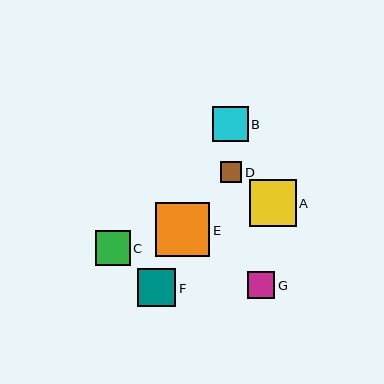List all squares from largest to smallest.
From largest to smallest: E, A, F, B, C, G, D.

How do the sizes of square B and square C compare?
Square B and square C are approximately the same size.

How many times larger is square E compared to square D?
Square E is approximately 2.6 times the size of square D.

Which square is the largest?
Square E is the largest with a size of approximately 54 pixels.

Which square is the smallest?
Square D is the smallest with a size of approximately 21 pixels.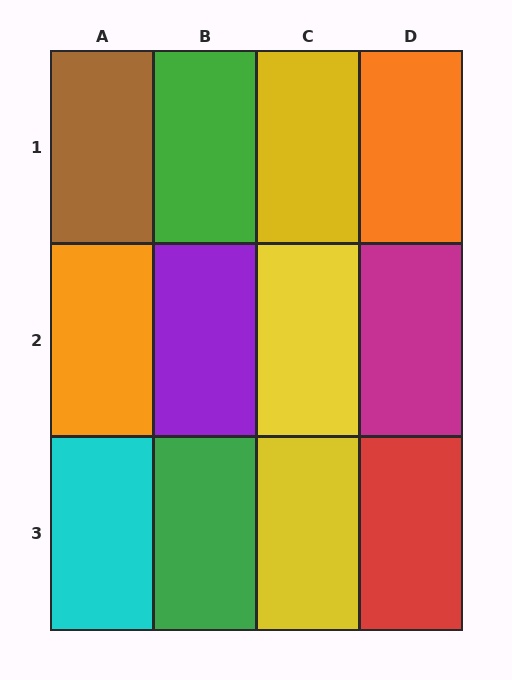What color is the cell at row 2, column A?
Orange.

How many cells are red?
1 cell is red.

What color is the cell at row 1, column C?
Yellow.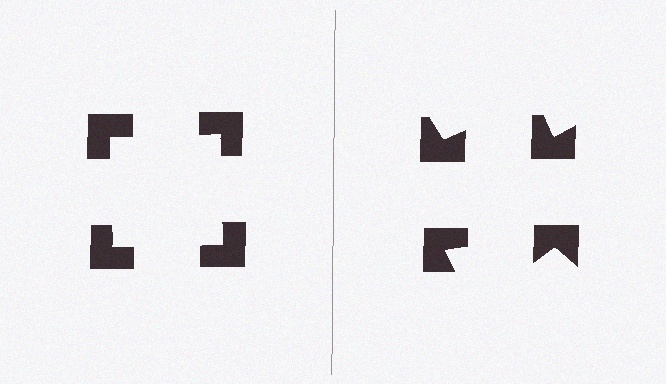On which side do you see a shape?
An illusory square appears on the left side. On the right side the wedge cuts are rotated, so no coherent shape forms.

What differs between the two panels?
The notched squares are positioned identically on both sides; only the wedge orientations differ. On the left they align to a square; on the right they are misaligned.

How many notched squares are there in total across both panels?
8 — 4 on each side.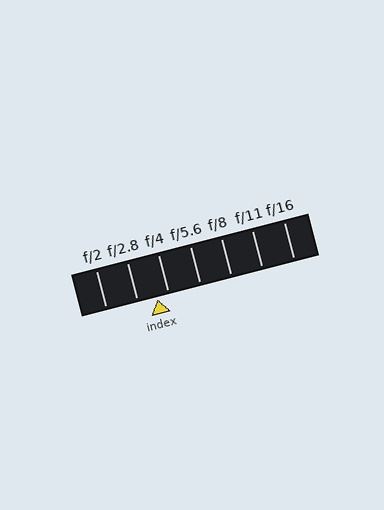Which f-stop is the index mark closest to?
The index mark is closest to f/4.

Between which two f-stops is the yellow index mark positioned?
The index mark is between f/2.8 and f/4.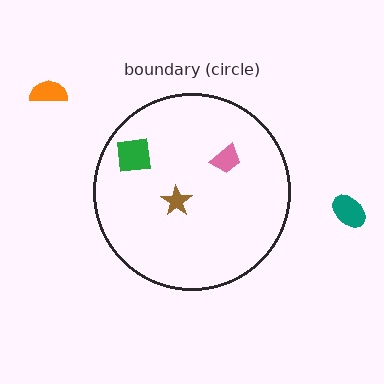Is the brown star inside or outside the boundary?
Inside.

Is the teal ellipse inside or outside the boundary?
Outside.